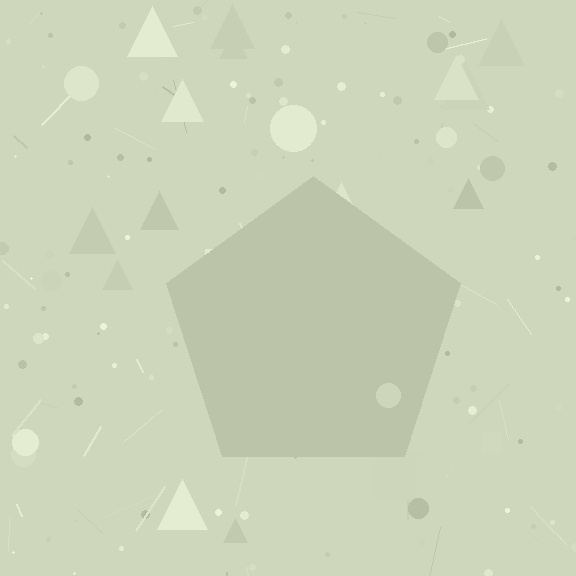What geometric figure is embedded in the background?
A pentagon is embedded in the background.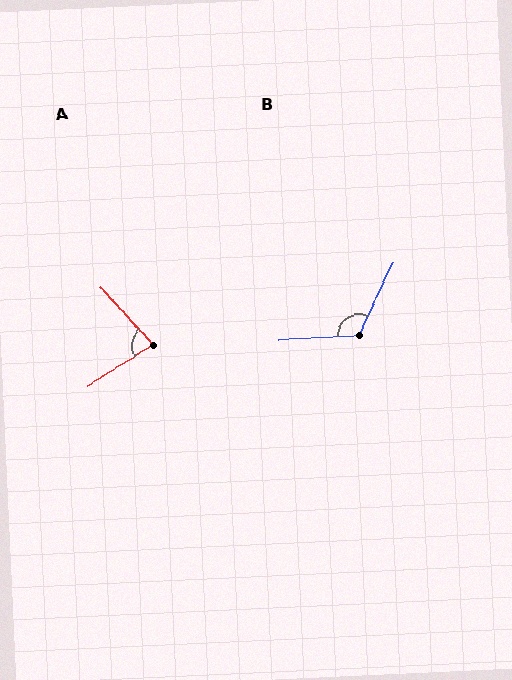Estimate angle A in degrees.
Approximately 80 degrees.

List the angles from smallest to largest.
A (80°), B (118°).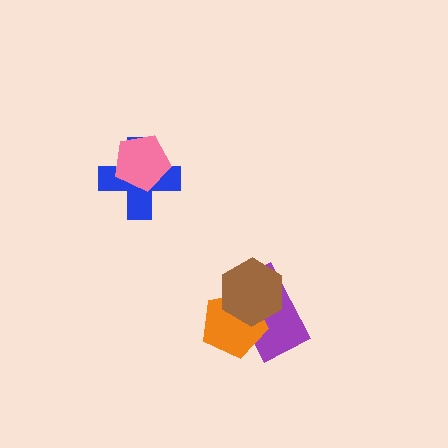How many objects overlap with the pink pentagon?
1 object overlaps with the pink pentagon.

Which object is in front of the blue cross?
The pink pentagon is in front of the blue cross.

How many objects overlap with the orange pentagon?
2 objects overlap with the orange pentagon.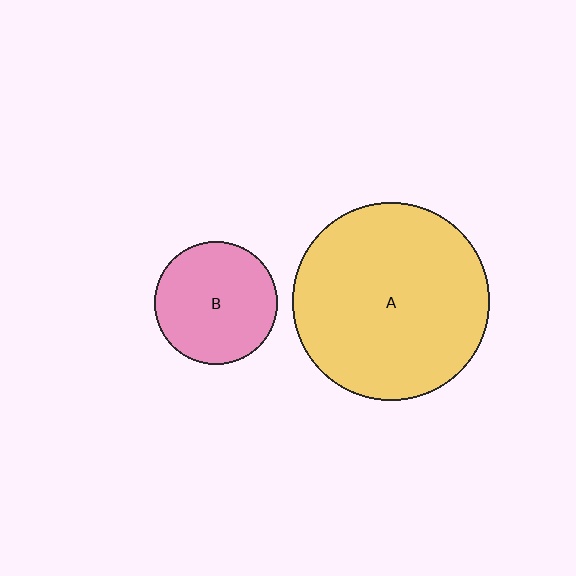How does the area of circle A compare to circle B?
Approximately 2.6 times.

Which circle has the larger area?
Circle A (yellow).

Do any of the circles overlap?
No, none of the circles overlap.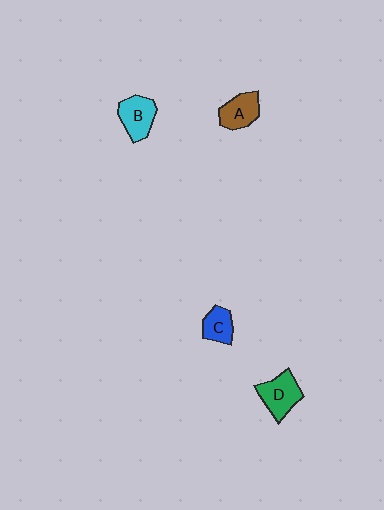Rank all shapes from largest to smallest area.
From largest to smallest: D (green), B (cyan), A (brown), C (blue).